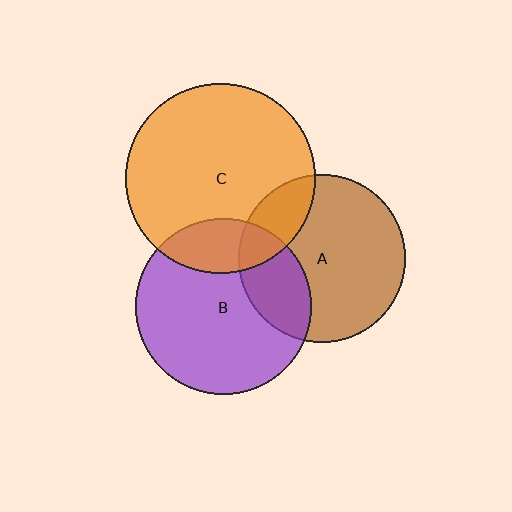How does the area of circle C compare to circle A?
Approximately 1.3 times.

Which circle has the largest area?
Circle C (orange).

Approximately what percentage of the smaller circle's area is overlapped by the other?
Approximately 25%.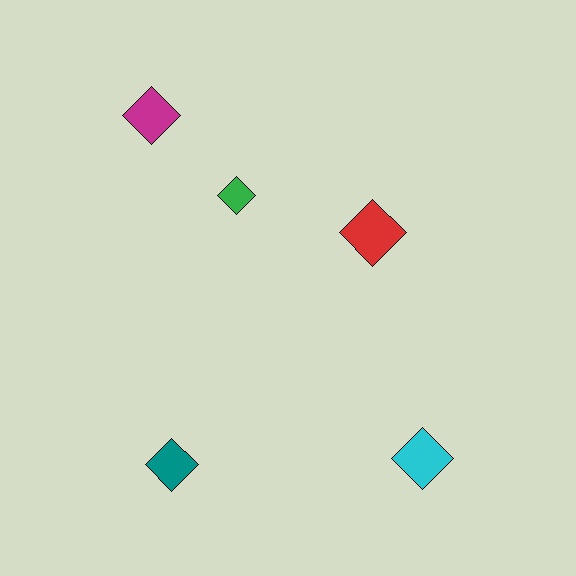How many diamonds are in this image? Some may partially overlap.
There are 5 diamonds.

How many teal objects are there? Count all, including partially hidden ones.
There is 1 teal object.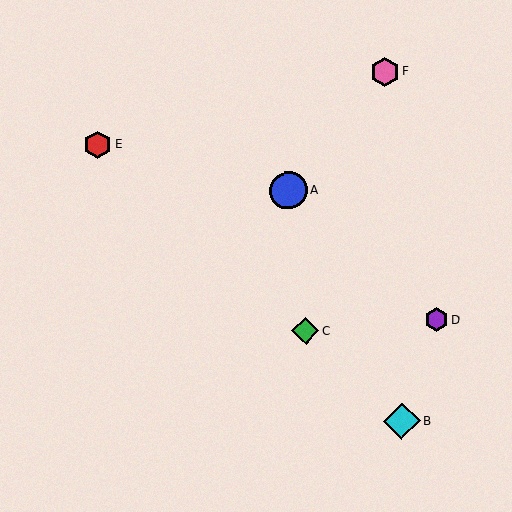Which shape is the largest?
The blue circle (labeled A) is the largest.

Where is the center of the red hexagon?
The center of the red hexagon is at (98, 145).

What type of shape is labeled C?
Shape C is a green diamond.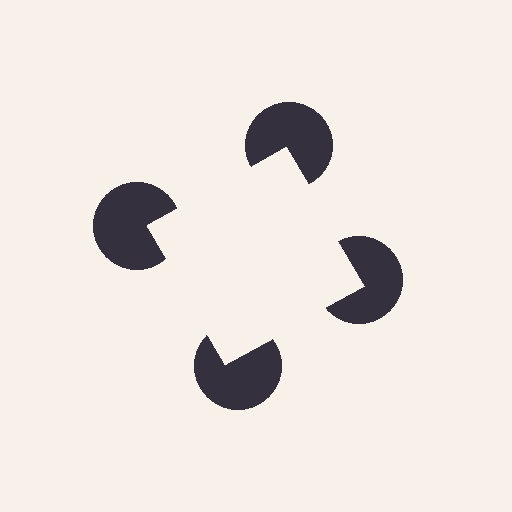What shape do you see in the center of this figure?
An illusory square — its edges are inferred from the aligned wedge cuts in the pac-man discs, not physically drawn.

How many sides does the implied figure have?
4 sides.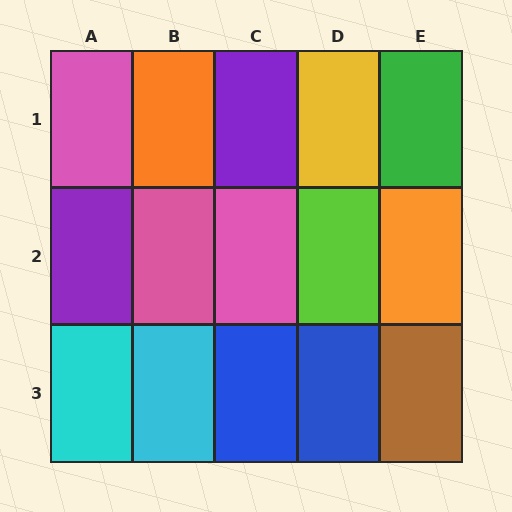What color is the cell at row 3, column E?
Brown.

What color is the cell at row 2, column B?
Pink.